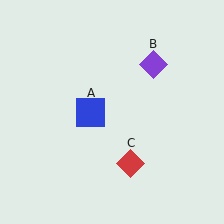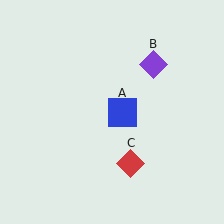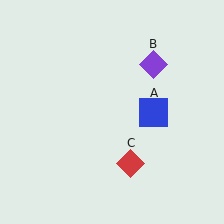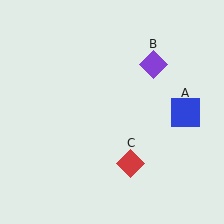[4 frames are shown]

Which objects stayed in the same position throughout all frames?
Purple diamond (object B) and red diamond (object C) remained stationary.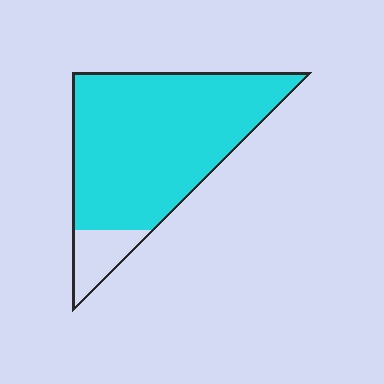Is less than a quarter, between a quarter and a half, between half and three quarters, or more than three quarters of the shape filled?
More than three quarters.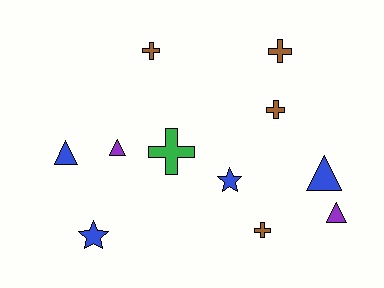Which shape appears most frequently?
Cross, with 5 objects.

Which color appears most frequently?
Brown, with 4 objects.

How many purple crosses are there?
There are no purple crosses.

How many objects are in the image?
There are 11 objects.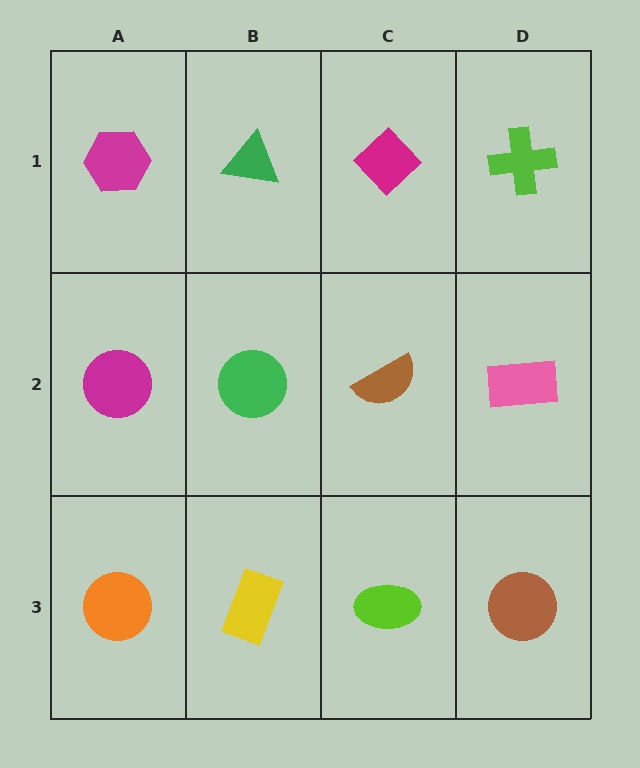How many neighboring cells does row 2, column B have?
4.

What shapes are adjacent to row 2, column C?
A magenta diamond (row 1, column C), a lime ellipse (row 3, column C), a green circle (row 2, column B), a pink rectangle (row 2, column D).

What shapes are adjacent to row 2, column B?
A green triangle (row 1, column B), a yellow rectangle (row 3, column B), a magenta circle (row 2, column A), a brown semicircle (row 2, column C).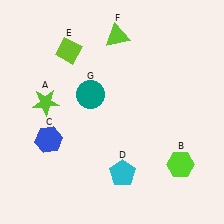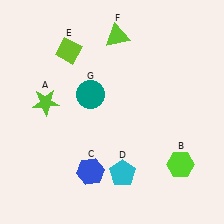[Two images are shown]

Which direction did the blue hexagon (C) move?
The blue hexagon (C) moved right.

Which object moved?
The blue hexagon (C) moved right.